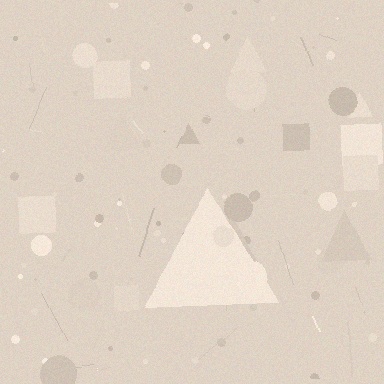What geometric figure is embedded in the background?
A triangle is embedded in the background.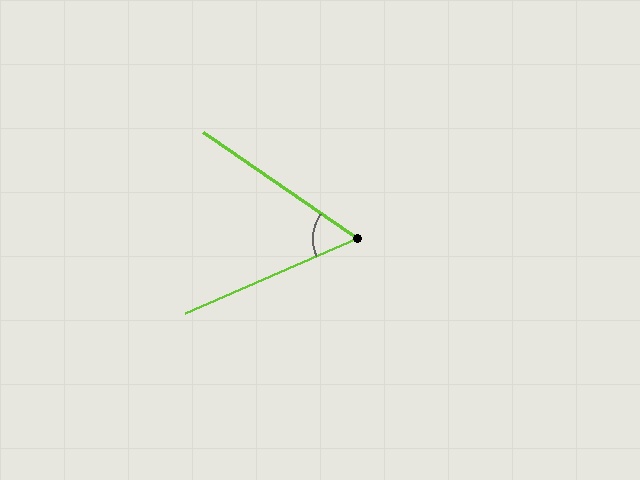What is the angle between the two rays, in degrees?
Approximately 58 degrees.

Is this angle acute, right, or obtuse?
It is acute.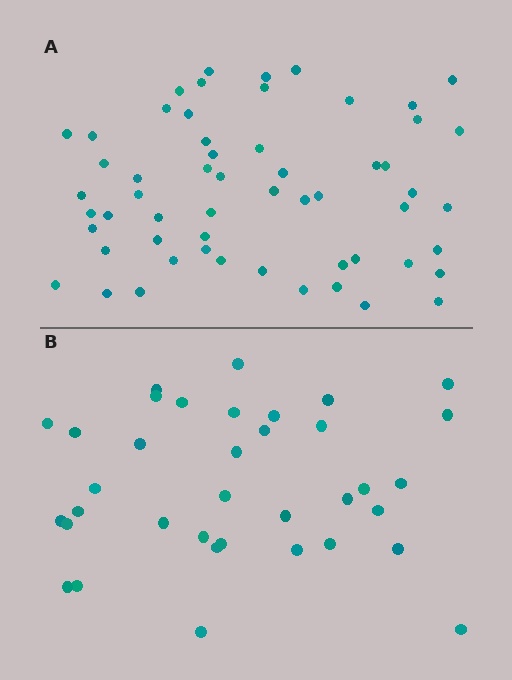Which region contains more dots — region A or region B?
Region A (the top region) has more dots.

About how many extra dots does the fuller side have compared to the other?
Region A has approximately 20 more dots than region B.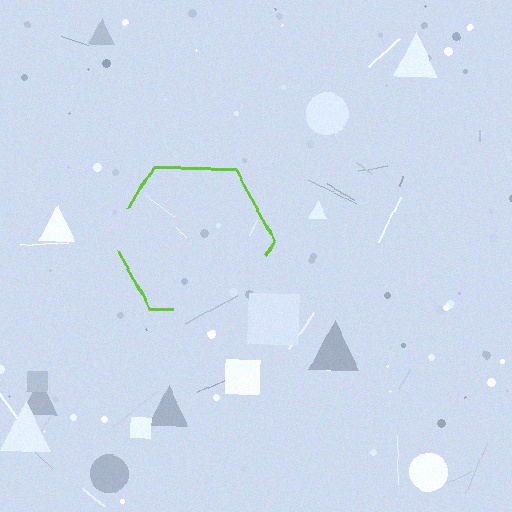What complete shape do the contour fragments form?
The contour fragments form a hexagon.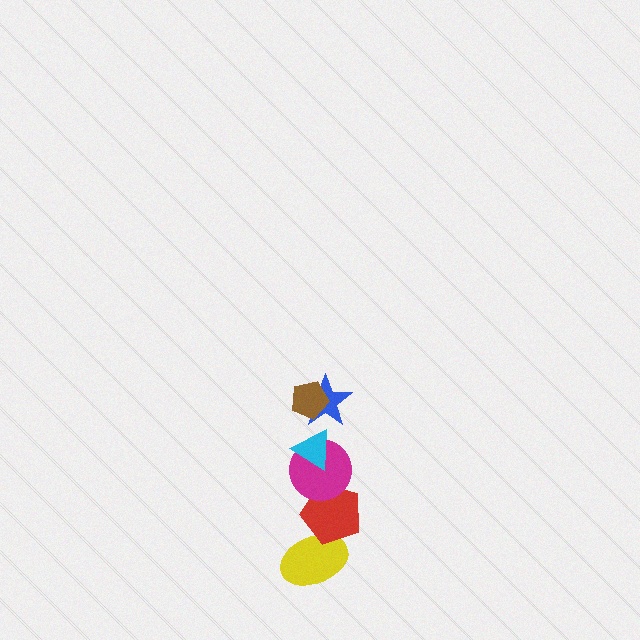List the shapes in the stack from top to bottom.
From top to bottom: the brown pentagon, the blue star, the cyan triangle, the magenta circle, the red pentagon, the yellow ellipse.